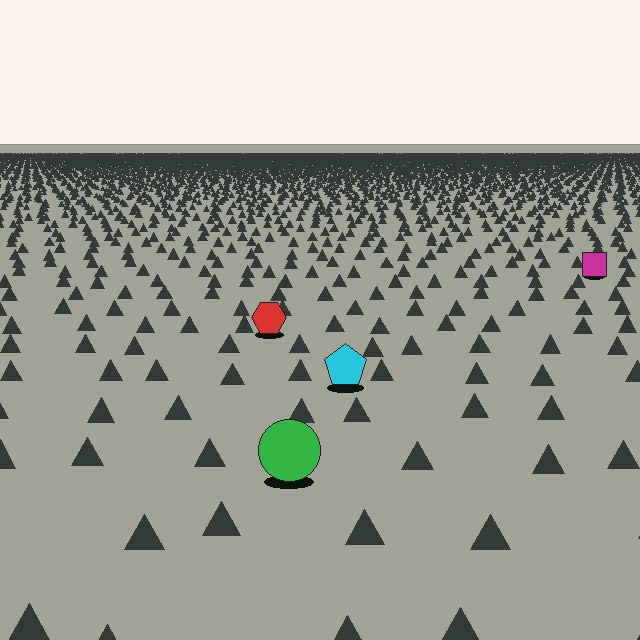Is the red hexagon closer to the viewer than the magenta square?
Yes. The red hexagon is closer — you can tell from the texture gradient: the ground texture is coarser near it.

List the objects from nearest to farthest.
From nearest to farthest: the green circle, the cyan pentagon, the red hexagon, the magenta square.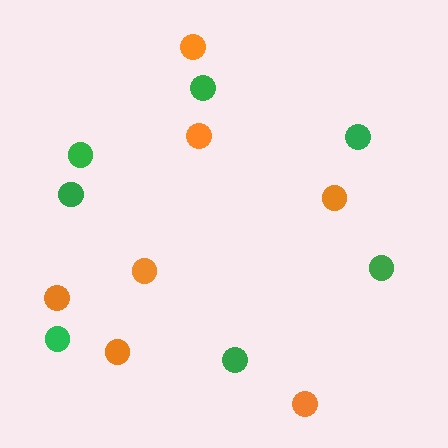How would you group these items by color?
There are 2 groups: one group of orange circles (7) and one group of green circles (7).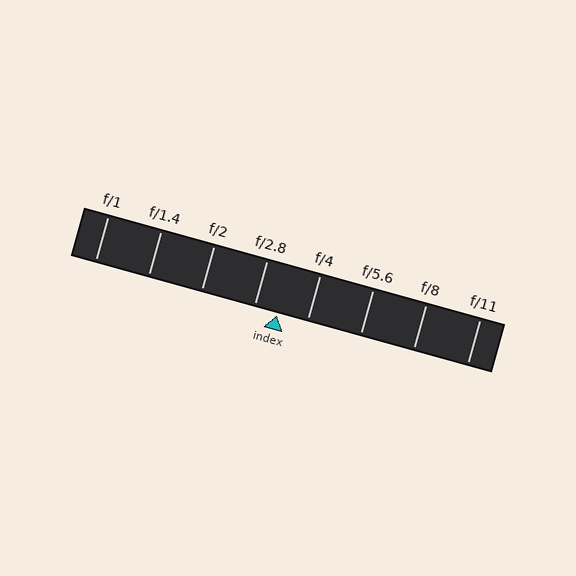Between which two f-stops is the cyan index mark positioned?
The index mark is between f/2.8 and f/4.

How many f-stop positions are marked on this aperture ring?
There are 8 f-stop positions marked.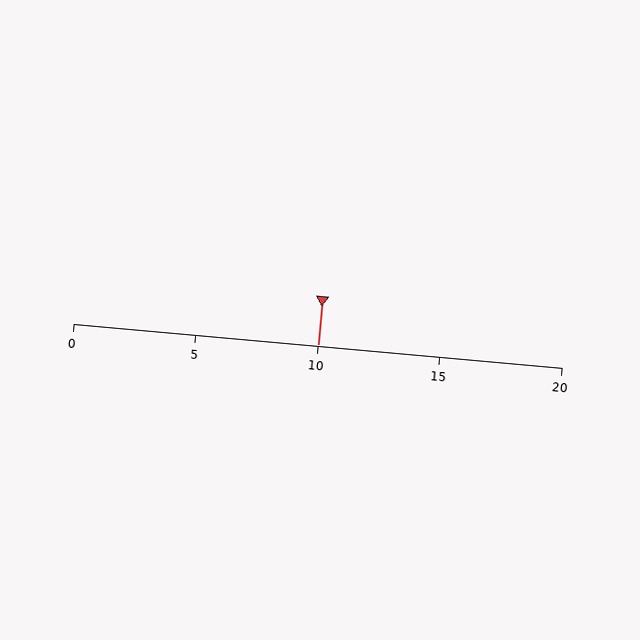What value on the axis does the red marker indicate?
The marker indicates approximately 10.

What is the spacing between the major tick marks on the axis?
The major ticks are spaced 5 apart.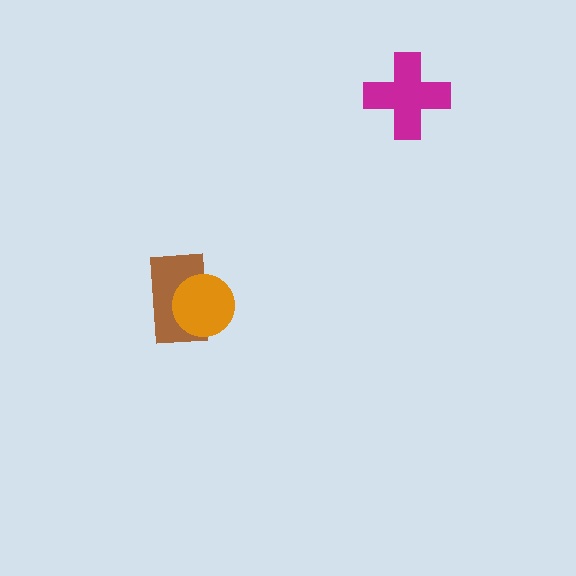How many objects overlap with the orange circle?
1 object overlaps with the orange circle.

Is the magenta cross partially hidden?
No, no other shape covers it.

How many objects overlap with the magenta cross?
0 objects overlap with the magenta cross.